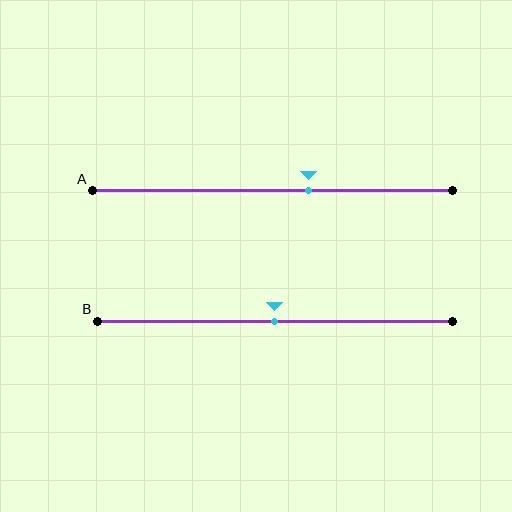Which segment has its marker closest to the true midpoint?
Segment B has its marker closest to the true midpoint.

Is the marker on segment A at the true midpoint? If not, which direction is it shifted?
No, the marker on segment A is shifted to the right by about 10% of the segment length.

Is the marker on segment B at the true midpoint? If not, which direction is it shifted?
Yes, the marker on segment B is at the true midpoint.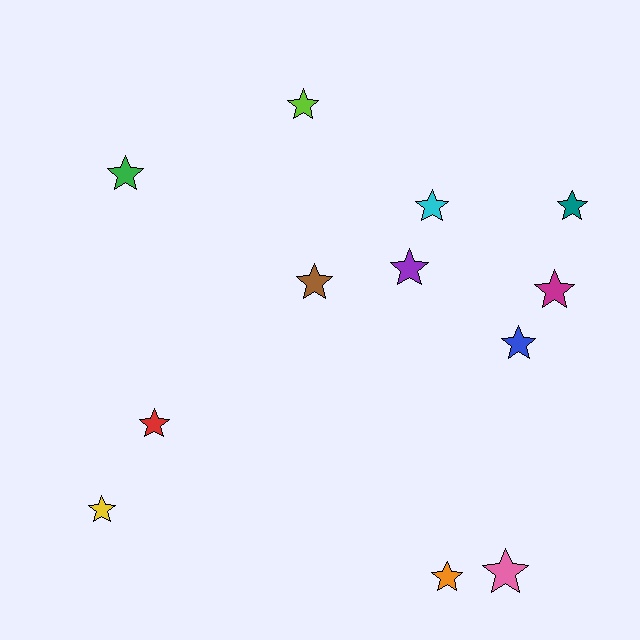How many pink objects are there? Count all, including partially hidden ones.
There is 1 pink object.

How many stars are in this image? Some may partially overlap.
There are 12 stars.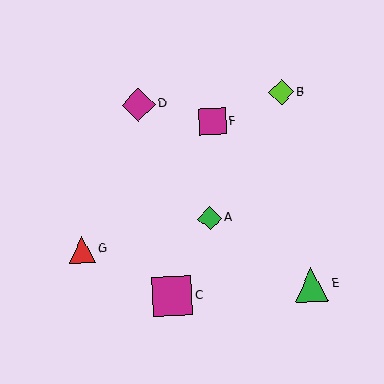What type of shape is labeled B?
Shape B is a lime diamond.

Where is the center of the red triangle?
The center of the red triangle is at (82, 250).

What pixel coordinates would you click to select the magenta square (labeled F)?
Click at (213, 122) to select the magenta square F.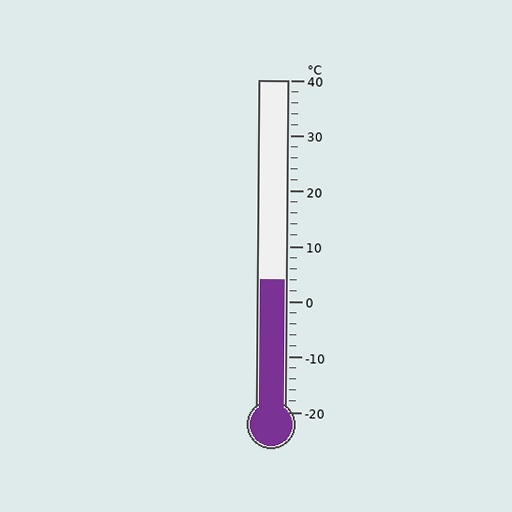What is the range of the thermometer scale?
The thermometer scale ranges from -20°C to 40°C.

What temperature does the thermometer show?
The thermometer shows approximately 4°C.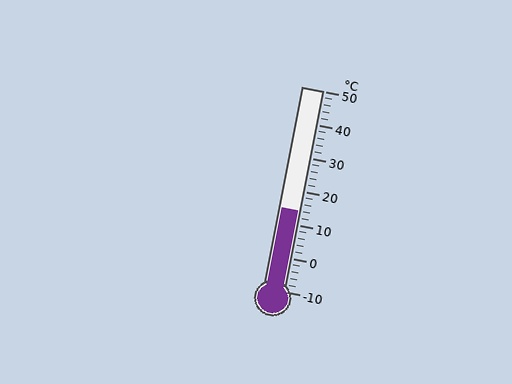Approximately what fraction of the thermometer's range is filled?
The thermometer is filled to approximately 40% of its range.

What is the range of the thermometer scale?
The thermometer scale ranges from -10°C to 50°C.